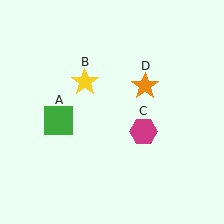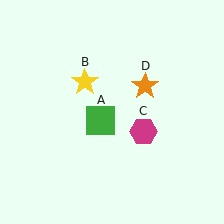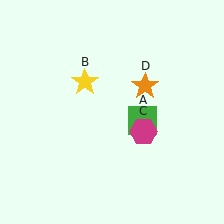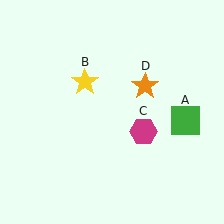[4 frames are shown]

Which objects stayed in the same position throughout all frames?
Yellow star (object B) and magenta hexagon (object C) and orange star (object D) remained stationary.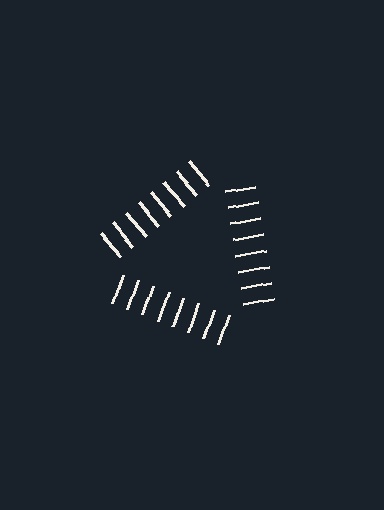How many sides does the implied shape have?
3 sides — the line-ends trace a triangle.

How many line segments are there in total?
24 — 8 along each of the 3 edges.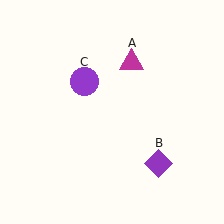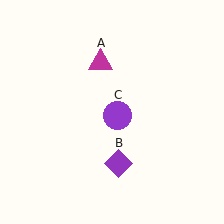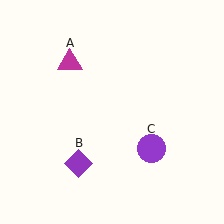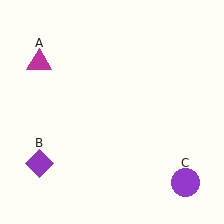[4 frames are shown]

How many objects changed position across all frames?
3 objects changed position: magenta triangle (object A), purple diamond (object B), purple circle (object C).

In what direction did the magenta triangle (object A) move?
The magenta triangle (object A) moved left.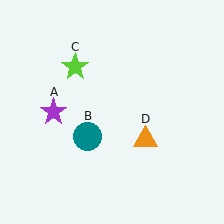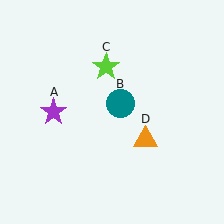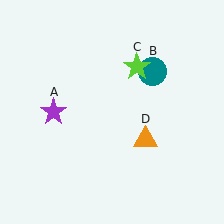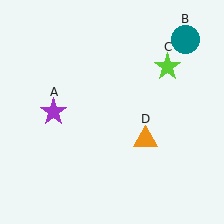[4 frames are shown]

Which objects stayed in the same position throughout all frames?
Purple star (object A) and orange triangle (object D) remained stationary.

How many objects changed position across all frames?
2 objects changed position: teal circle (object B), lime star (object C).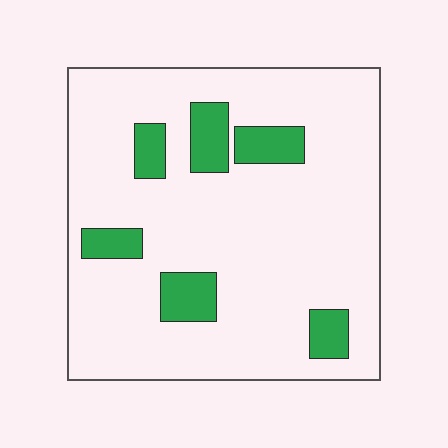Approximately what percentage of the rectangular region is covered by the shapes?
Approximately 15%.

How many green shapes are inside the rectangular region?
6.